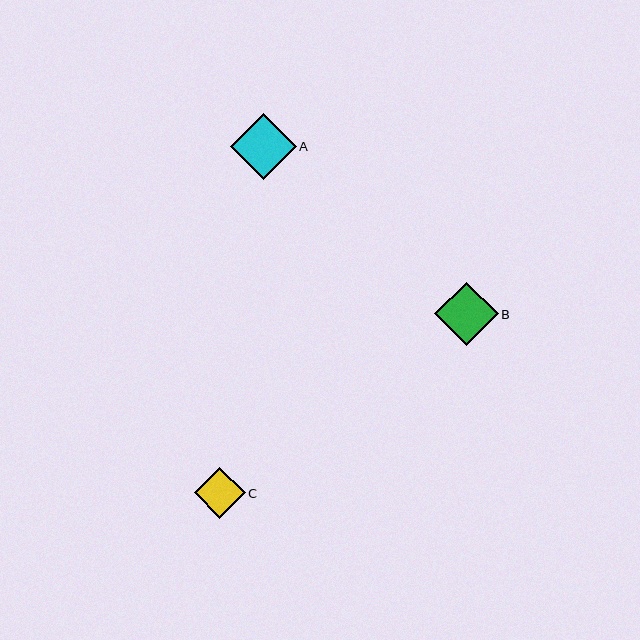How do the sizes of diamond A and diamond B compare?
Diamond A and diamond B are approximately the same size.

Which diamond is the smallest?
Diamond C is the smallest with a size of approximately 51 pixels.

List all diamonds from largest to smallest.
From largest to smallest: A, B, C.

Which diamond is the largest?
Diamond A is the largest with a size of approximately 66 pixels.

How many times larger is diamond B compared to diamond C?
Diamond B is approximately 1.3 times the size of diamond C.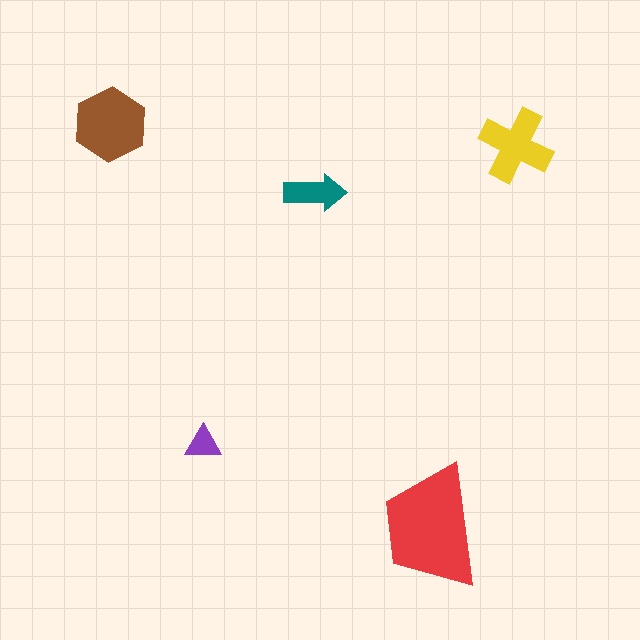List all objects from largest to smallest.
The red trapezoid, the brown hexagon, the yellow cross, the teal arrow, the purple triangle.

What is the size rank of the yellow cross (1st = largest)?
3rd.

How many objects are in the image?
There are 5 objects in the image.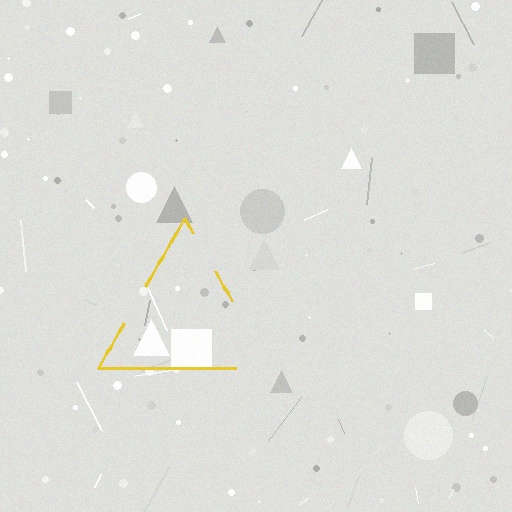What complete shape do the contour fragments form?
The contour fragments form a triangle.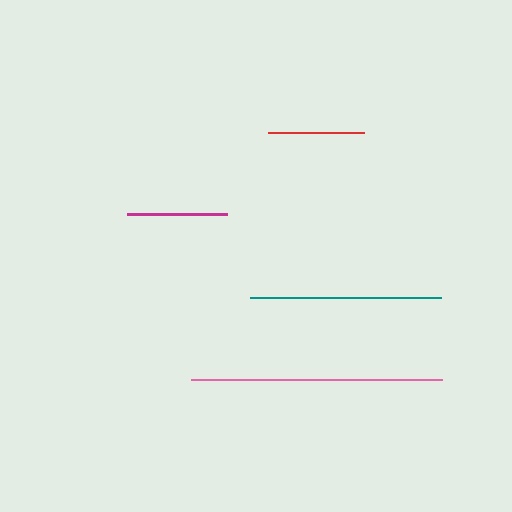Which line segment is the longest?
The pink line is the longest at approximately 251 pixels.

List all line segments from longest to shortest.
From longest to shortest: pink, teal, magenta, red.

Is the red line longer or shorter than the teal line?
The teal line is longer than the red line.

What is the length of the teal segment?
The teal segment is approximately 192 pixels long.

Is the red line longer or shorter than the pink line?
The pink line is longer than the red line.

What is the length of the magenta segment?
The magenta segment is approximately 100 pixels long.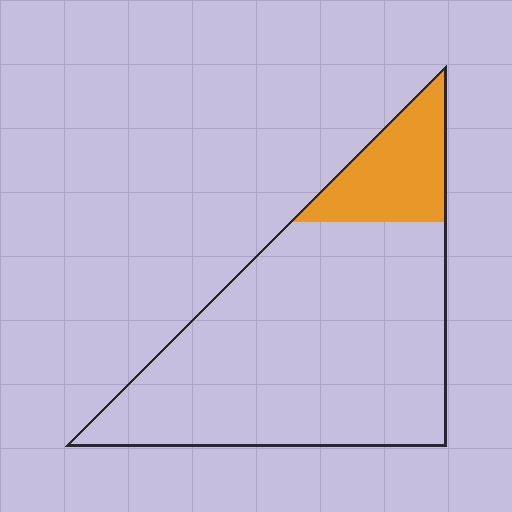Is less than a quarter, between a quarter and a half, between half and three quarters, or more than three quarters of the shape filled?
Less than a quarter.